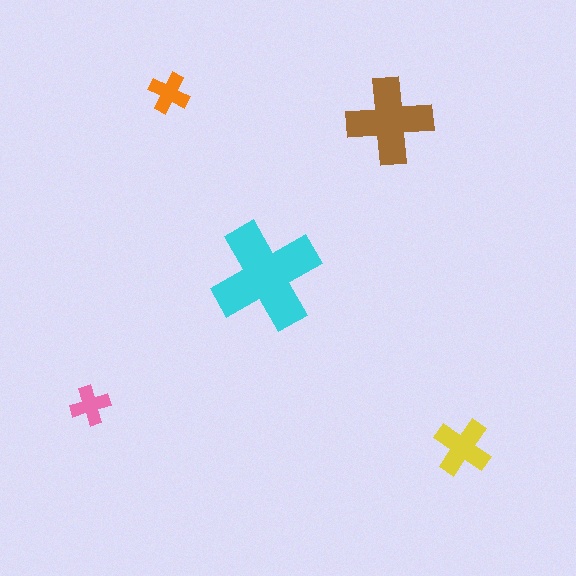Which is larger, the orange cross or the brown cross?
The brown one.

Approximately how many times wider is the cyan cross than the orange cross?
About 2.5 times wider.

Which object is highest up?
The orange cross is topmost.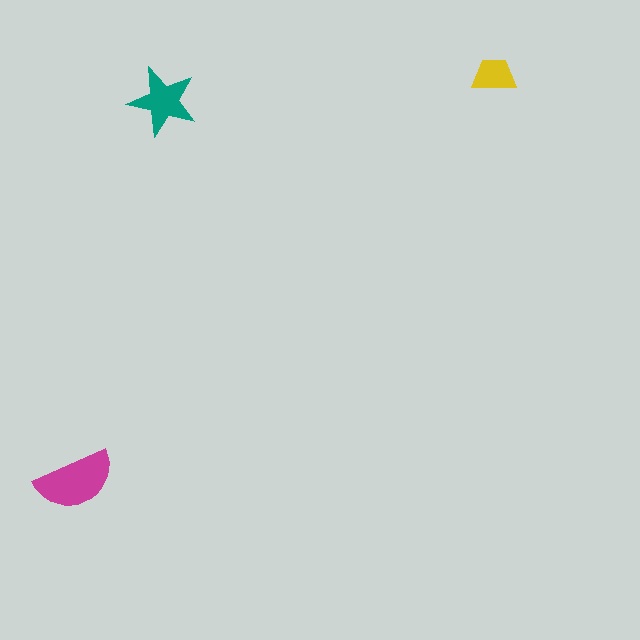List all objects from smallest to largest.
The yellow trapezoid, the teal star, the magenta semicircle.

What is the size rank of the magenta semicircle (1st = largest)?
1st.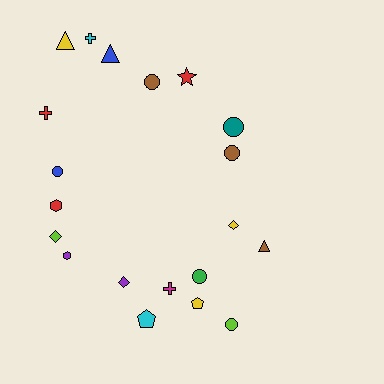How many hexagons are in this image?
There are 2 hexagons.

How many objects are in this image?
There are 20 objects.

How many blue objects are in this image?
There are 2 blue objects.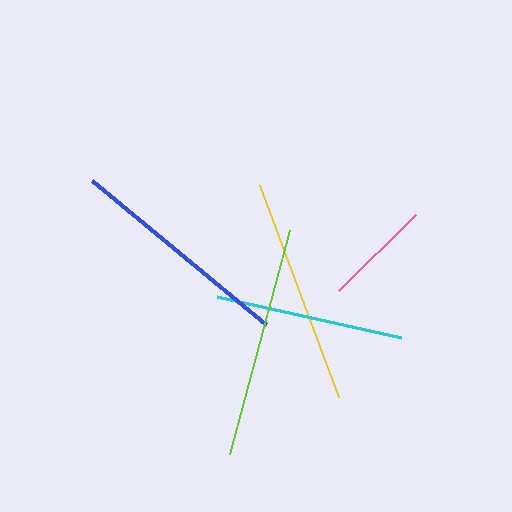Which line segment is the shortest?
The pink line is the shortest at approximately 108 pixels.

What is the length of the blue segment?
The blue segment is approximately 225 pixels long.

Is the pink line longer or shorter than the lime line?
The lime line is longer than the pink line.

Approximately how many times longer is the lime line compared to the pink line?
The lime line is approximately 2.2 times the length of the pink line.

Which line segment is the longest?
The lime line is the longest at approximately 232 pixels.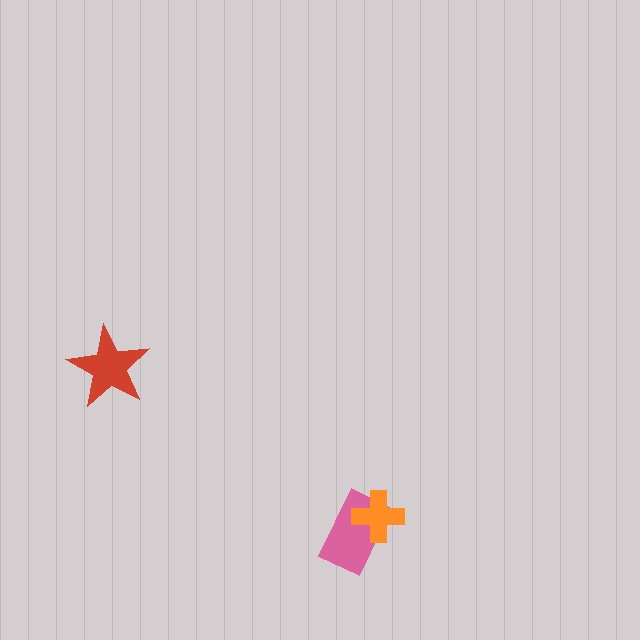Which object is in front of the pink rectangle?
The orange cross is in front of the pink rectangle.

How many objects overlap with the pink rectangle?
1 object overlaps with the pink rectangle.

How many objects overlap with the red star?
0 objects overlap with the red star.